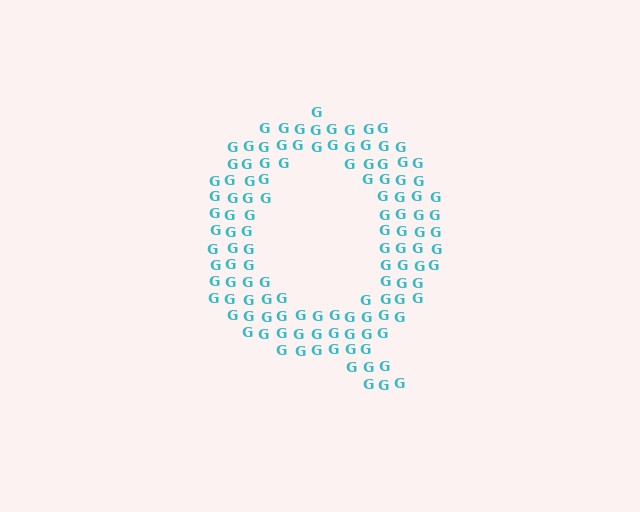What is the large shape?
The large shape is the letter Q.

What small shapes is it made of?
It is made of small letter G's.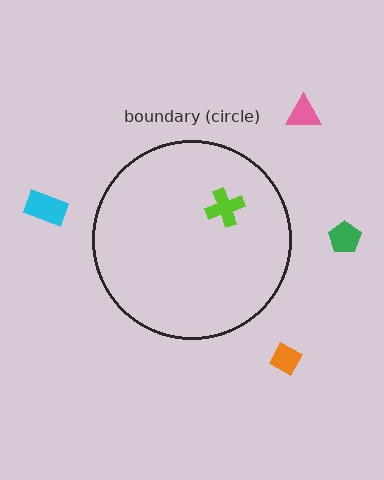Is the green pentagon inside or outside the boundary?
Outside.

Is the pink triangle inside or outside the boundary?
Outside.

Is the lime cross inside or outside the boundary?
Inside.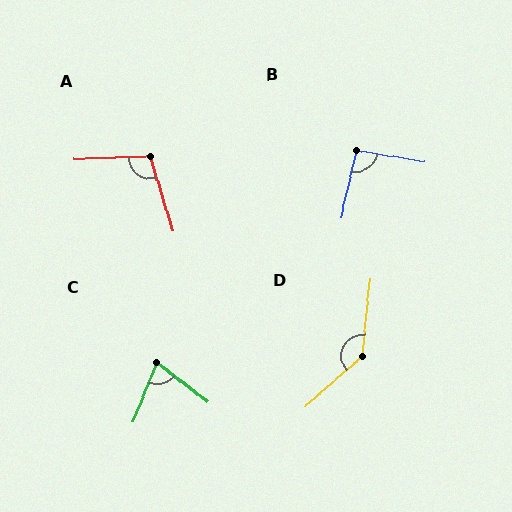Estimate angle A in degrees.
Approximately 106 degrees.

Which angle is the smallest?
C, at approximately 74 degrees.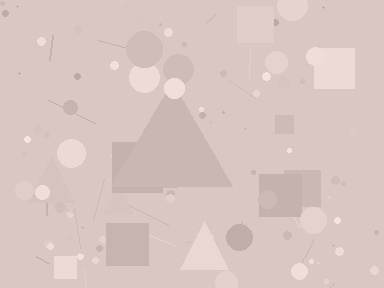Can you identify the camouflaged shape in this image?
The camouflaged shape is a triangle.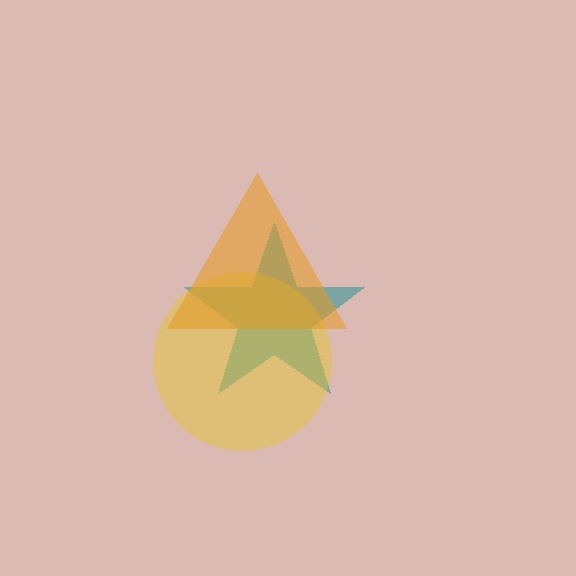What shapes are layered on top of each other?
The layered shapes are: a teal star, a yellow circle, an orange triangle.